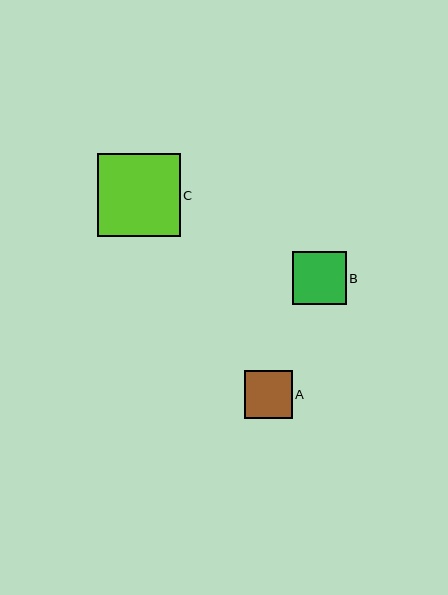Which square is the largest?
Square C is the largest with a size of approximately 83 pixels.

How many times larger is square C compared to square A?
Square C is approximately 1.7 times the size of square A.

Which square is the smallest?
Square A is the smallest with a size of approximately 48 pixels.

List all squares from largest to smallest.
From largest to smallest: C, B, A.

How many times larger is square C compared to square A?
Square C is approximately 1.7 times the size of square A.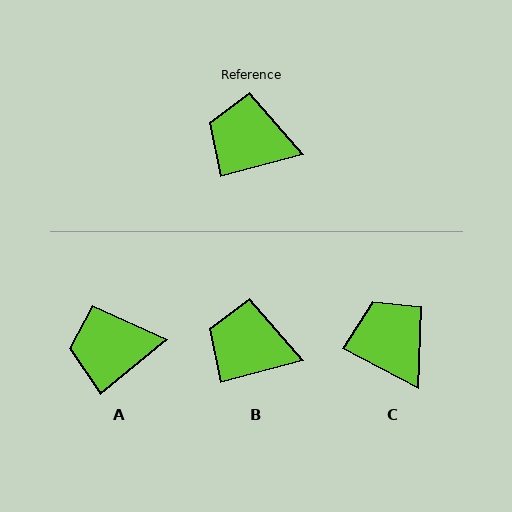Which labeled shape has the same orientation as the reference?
B.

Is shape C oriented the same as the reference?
No, it is off by about 43 degrees.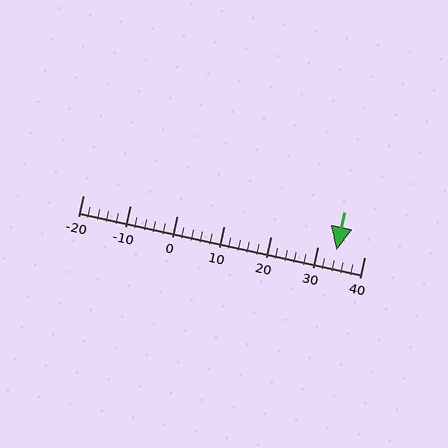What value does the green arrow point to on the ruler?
The green arrow points to approximately 34.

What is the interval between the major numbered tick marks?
The major tick marks are spaced 10 units apart.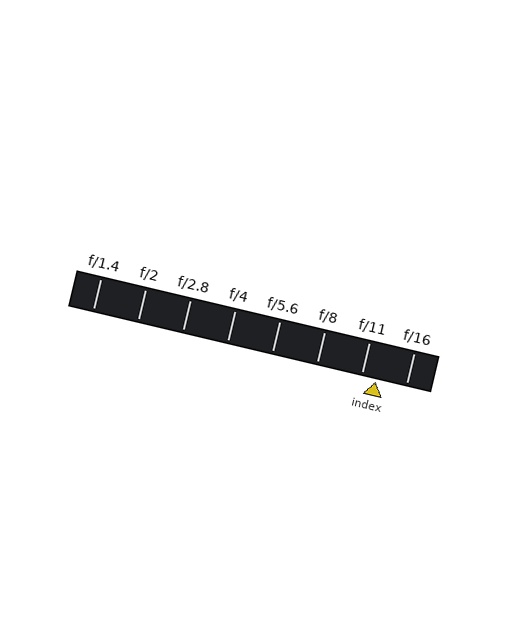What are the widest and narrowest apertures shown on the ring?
The widest aperture shown is f/1.4 and the narrowest is f/16.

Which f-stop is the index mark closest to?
The index mark is closest to f/11.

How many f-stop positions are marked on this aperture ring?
There are 8 f-stop positions marked.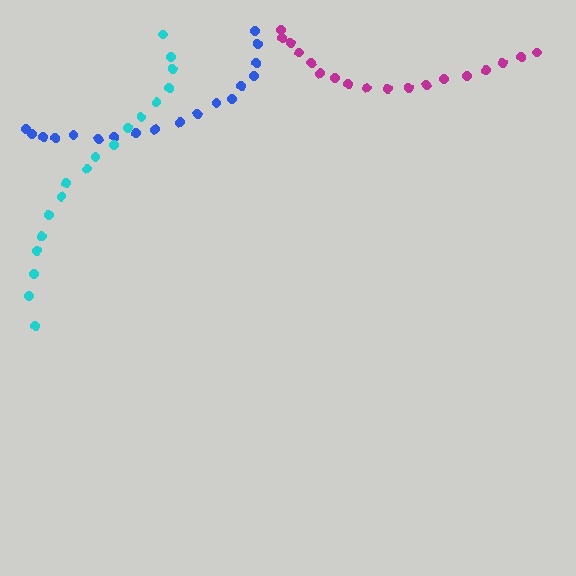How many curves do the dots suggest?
There are 3 distinct paths.